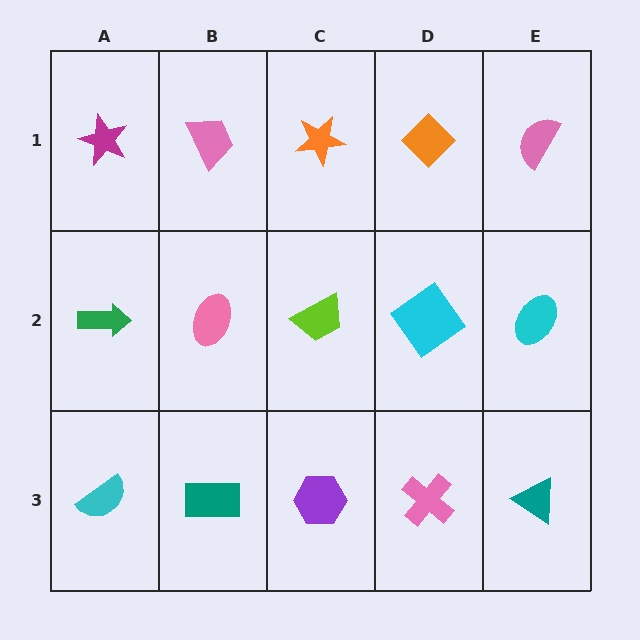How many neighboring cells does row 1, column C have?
3.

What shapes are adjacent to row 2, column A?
A magenta star (row 1, column A), a cyan semicircle (row 3, column A), a pink ellipse (row 2, column B).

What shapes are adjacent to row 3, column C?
A lime trapezoid (row 2, column C), a teal rectangle (row 3, column B), a pink cross (row 3, column D).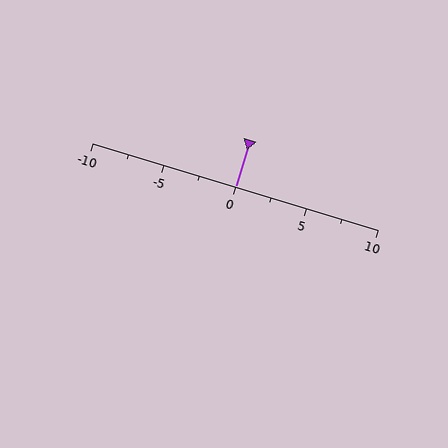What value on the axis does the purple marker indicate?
The marker indicates approximately 0.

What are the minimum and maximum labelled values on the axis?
The axis runs from -10 to 10.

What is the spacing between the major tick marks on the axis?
The major ticks are spaced 5 apart.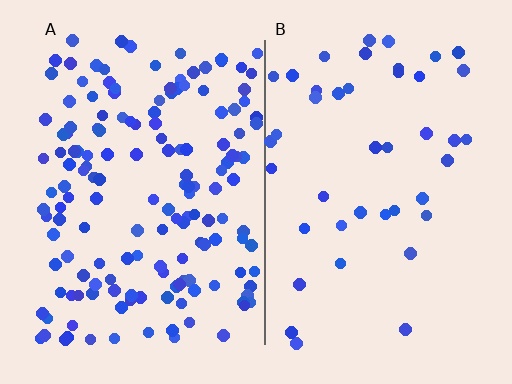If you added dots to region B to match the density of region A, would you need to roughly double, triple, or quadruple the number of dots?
Approximately quadruple.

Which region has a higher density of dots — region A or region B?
A (the left).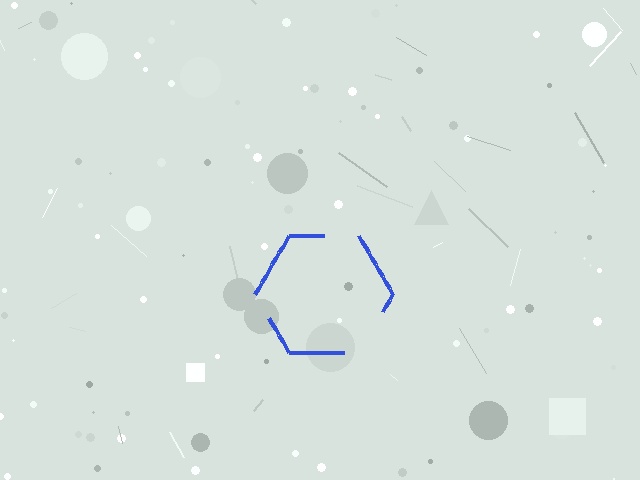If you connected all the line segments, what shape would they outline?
They would outline a hexagon.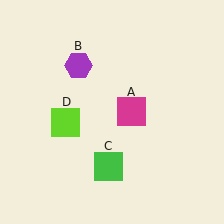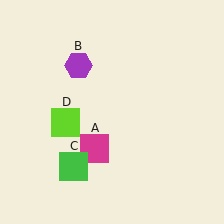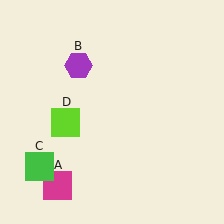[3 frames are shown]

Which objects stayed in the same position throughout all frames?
Purple hexagon (object B) and lime square (object D) remained stationary.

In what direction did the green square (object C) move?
The green square (object C) moved left.